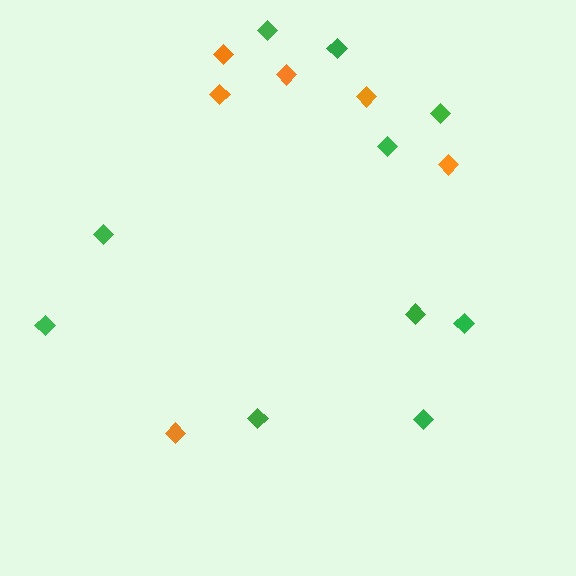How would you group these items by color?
There are 2 groups: one group of orange diamonds (6) and one group of green diamonds (10).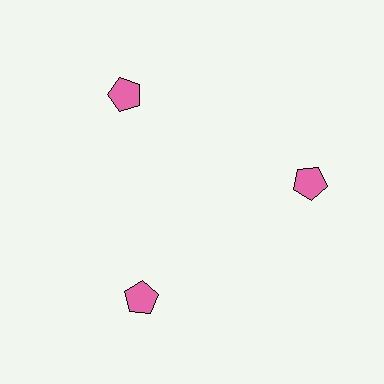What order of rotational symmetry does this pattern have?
This pattern has 3-fold rotational symmetry.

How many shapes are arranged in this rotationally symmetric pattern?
There are 3 shapes, arranged in 3 groups of 1.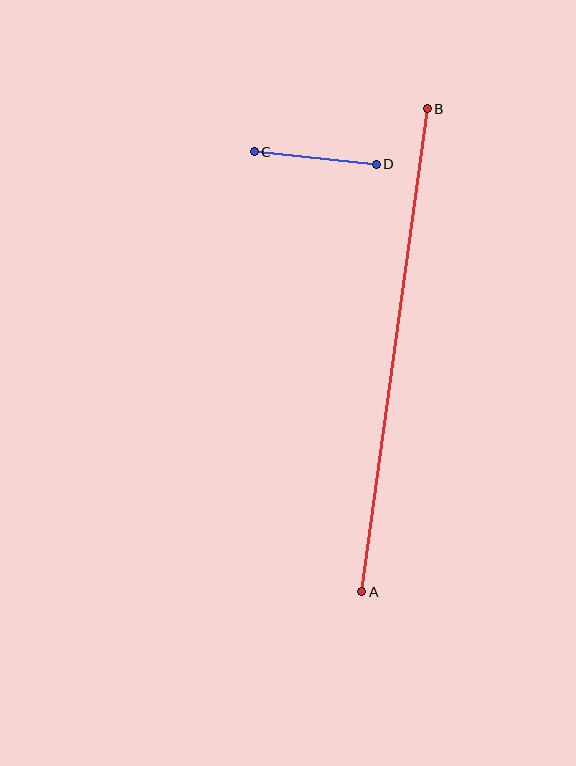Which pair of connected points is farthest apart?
Points A and B are farthest apart.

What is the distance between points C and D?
The distance is approximately 123 pixels.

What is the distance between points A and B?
The distance is approximately 488 pixels.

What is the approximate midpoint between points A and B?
The midpoint is at approximately (394, 350) pixels.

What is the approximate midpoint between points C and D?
The midpoint is at approximately (315, 158) pixels.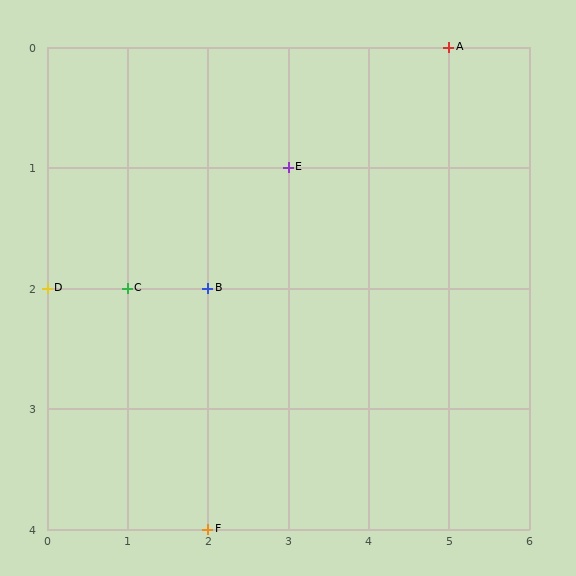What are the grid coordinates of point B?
Point B is at grid coordinates (2, 2).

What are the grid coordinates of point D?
Point D is at grid coordinates (0, 2).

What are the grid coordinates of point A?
Point A is at grid coordinates (5, 0).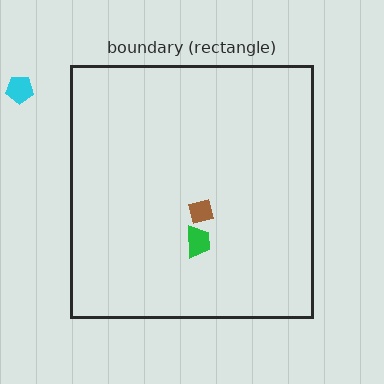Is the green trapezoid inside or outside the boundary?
Inside.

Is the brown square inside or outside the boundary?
Inside.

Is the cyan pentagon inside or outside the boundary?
Outside.